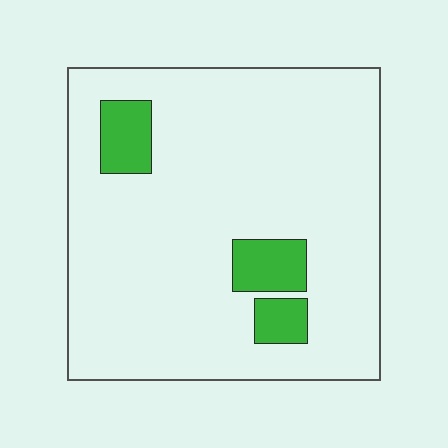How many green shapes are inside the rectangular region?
3.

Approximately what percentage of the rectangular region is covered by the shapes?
Approximately 10%.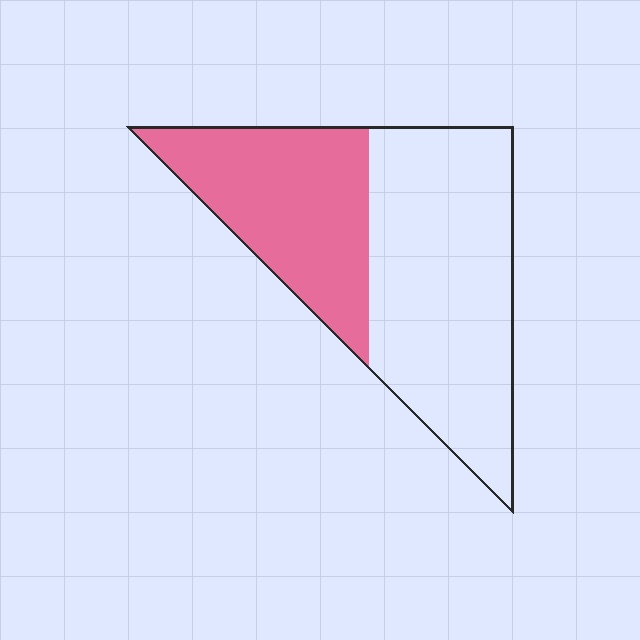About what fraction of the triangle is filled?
About two fifths (2/5).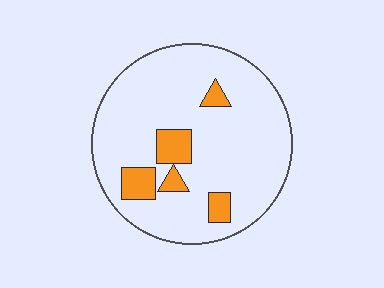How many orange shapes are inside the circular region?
5.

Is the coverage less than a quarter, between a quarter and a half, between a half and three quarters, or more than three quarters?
Less than a quarter.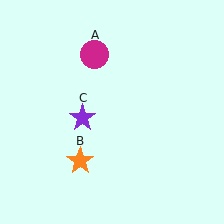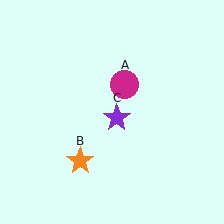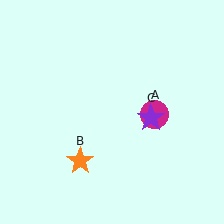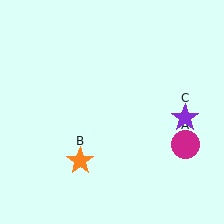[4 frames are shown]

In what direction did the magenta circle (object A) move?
The magenta circle (object A) moved down and to the right.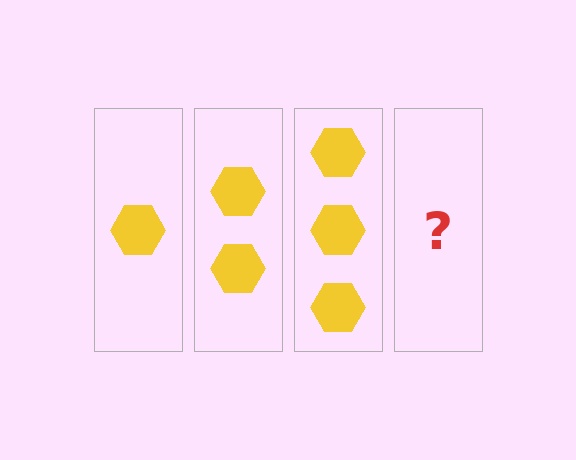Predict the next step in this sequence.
The next step is 4 hexagons.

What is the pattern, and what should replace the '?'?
The pattern is that each step adds one more hexagon. The '?' should be 4 hexagons.